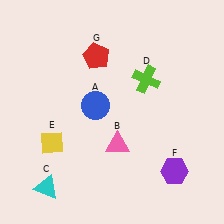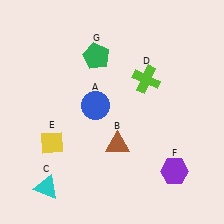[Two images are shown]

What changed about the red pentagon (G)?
In Image 1, G is red. In Image 2, it changed to green.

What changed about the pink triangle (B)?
In Image 1, B is pink. In Image 2, it changed to brown.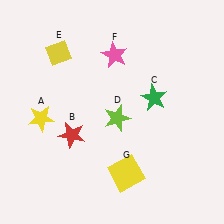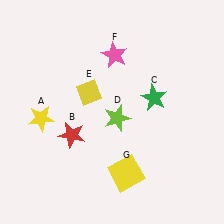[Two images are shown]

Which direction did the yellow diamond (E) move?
The yellow diamond (E) moved down.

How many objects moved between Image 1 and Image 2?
1 object moved between the two images.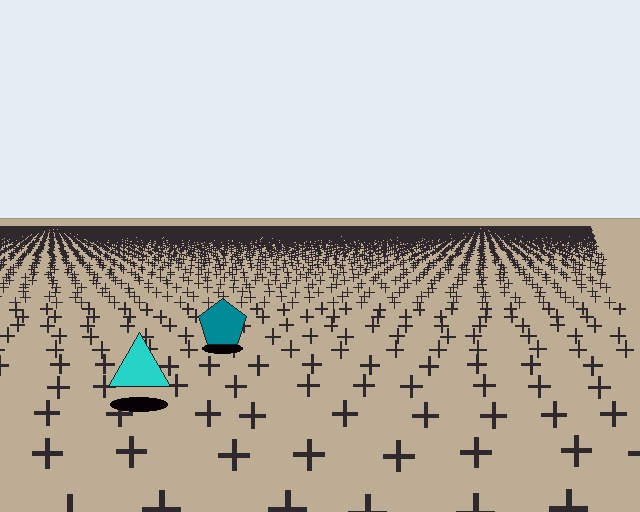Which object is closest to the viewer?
The cyan triangle is closest. The texture marks near it are larger and more spread out.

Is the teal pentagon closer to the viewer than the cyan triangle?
No. The cyan triangle is closer — you can tell from the texture gradient: the ground texture is coarser near it.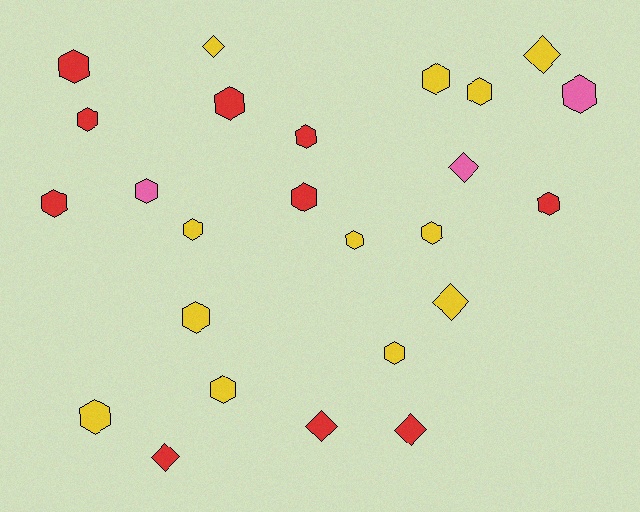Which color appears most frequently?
Yellow, with 12 objects.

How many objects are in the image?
There are 25 objects.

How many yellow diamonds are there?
There are 3 yellow diamonds.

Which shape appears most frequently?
Hexagon, with 18 objects.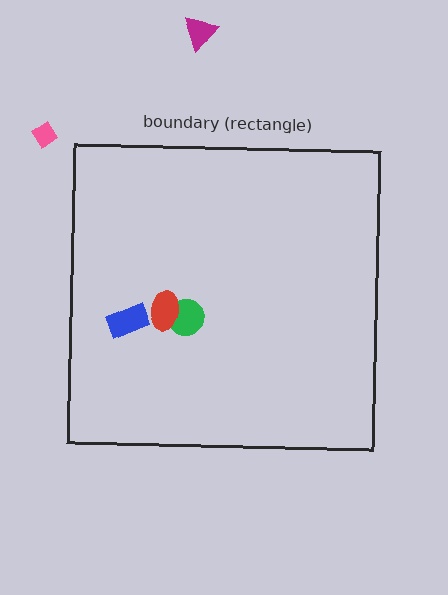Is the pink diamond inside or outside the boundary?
Outside.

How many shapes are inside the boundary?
3 inside, 2 outside.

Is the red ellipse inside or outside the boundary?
Inside.